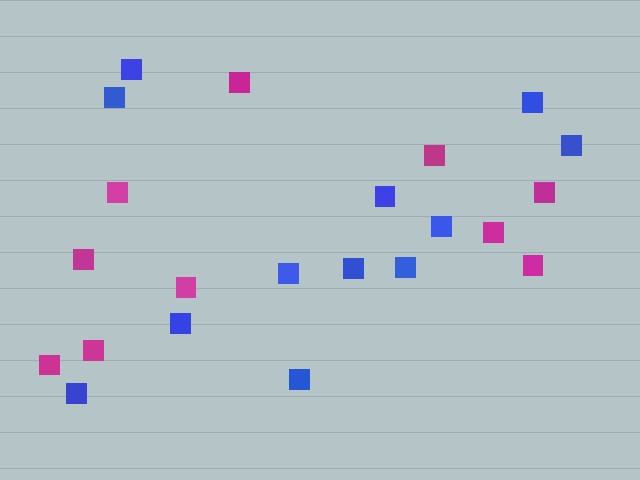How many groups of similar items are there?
There are 2 groups: one group of blue squares (12) and one group of magenta squares (10).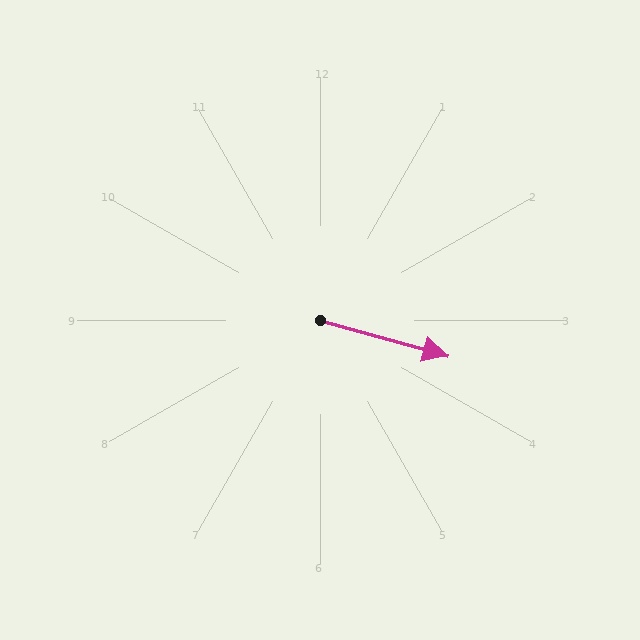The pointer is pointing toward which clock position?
Roughly 4 o'clock.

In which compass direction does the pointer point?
East.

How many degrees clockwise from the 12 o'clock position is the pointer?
Approximately 106 degrees.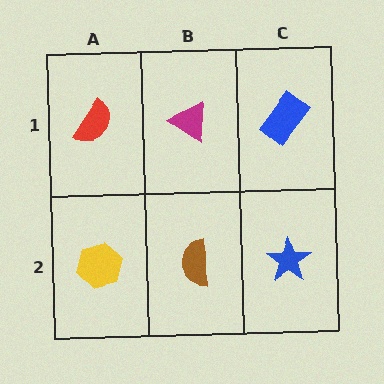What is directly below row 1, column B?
A brown semicircle.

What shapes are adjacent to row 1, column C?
A blue star (row 2, column C), a magenta triangle (row 1, column B).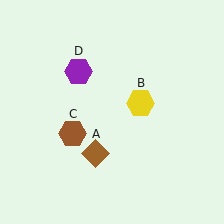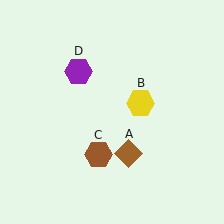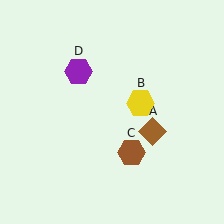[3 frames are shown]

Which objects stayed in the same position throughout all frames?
Yellow hexagon (object B) and purple hexagon (object D) remained stationary.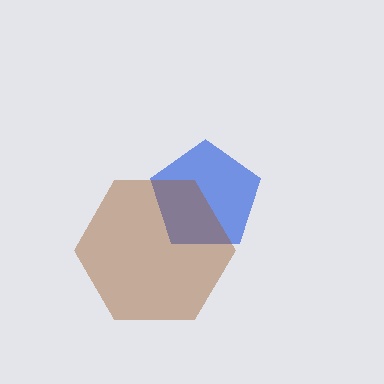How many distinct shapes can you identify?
There are 2 distinct shapes: a blue pentagon, a brown hexagon.